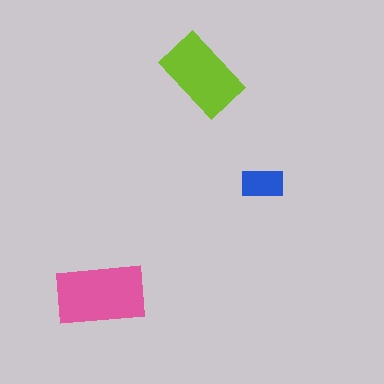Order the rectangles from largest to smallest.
the pink one, the lime one, the blue one.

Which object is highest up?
The lime rectangle is topmost.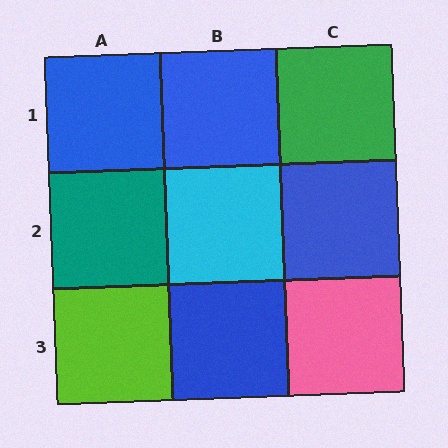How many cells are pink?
1 cell is pink.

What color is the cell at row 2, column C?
Blue.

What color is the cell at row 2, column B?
Cyan.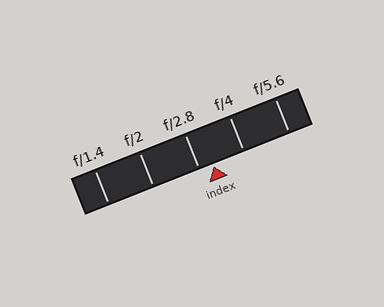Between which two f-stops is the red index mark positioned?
The index mark is between f/2.8 and f/4.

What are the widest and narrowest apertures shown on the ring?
The widest aperture shown is f/1.4 and the narrowest is f/5.6.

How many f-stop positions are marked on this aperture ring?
There are 5 f-stop positions marked.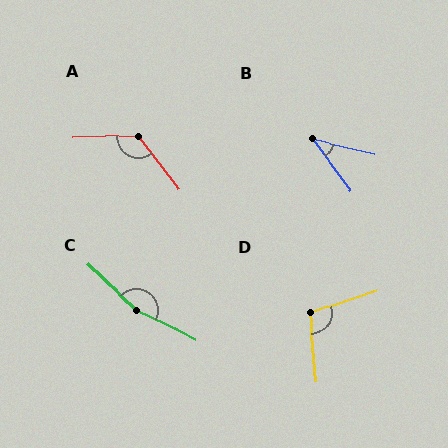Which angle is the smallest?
B, at approximately 41 degrees.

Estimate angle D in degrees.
Approximately 103 degrees.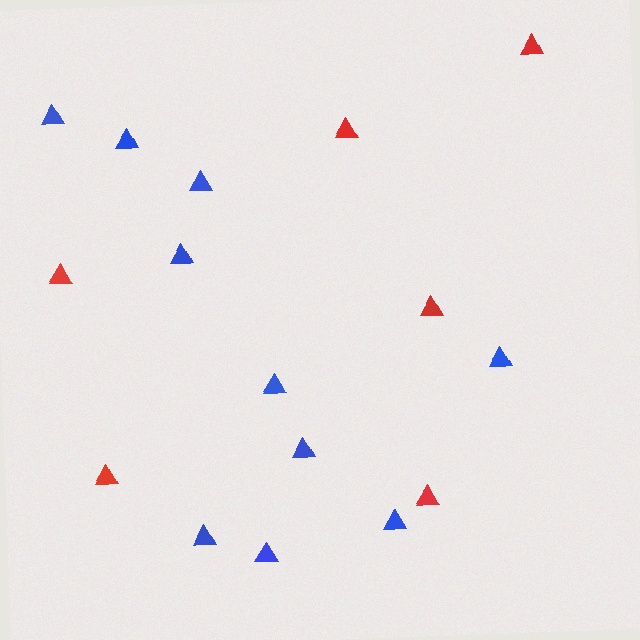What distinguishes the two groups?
There are 2 groups: one group of blue triangles (10) and one group of red triangles (6).